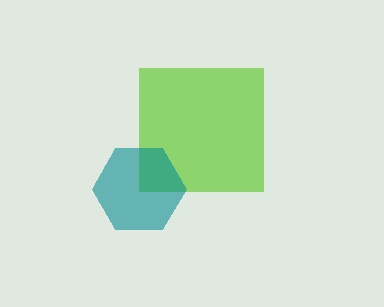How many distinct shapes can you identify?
There are 2 distinct shapes: a lime square, a teal hexagon.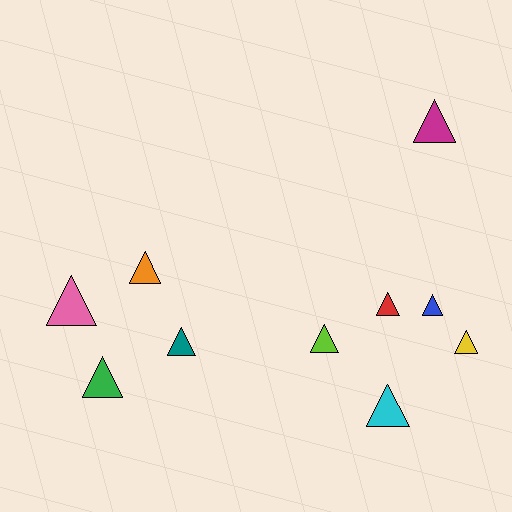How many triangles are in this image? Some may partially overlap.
There are 10 triangles.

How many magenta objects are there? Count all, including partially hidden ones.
There is 1 magenta object.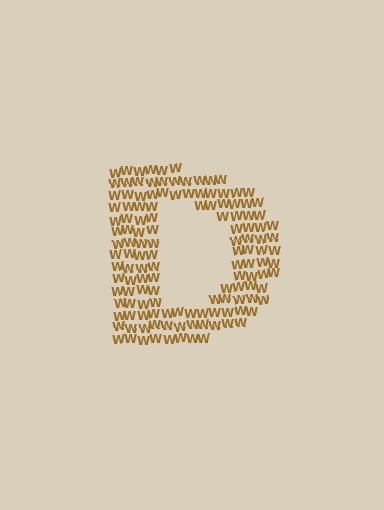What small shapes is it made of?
It is made of small letter W's.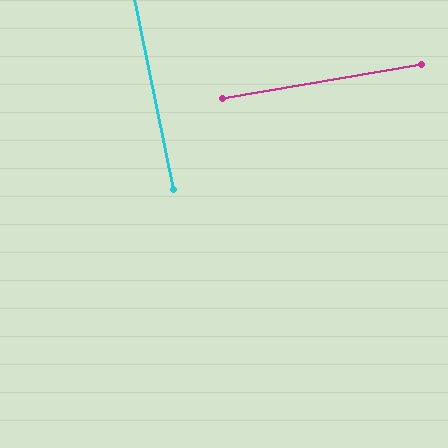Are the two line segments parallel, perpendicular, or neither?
Perpendicular — they meet at approximately 88°.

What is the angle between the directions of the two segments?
Approximately 88 degrees.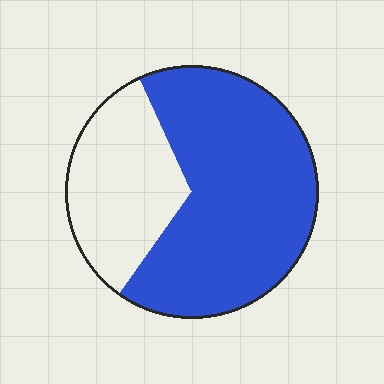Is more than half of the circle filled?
Yes.